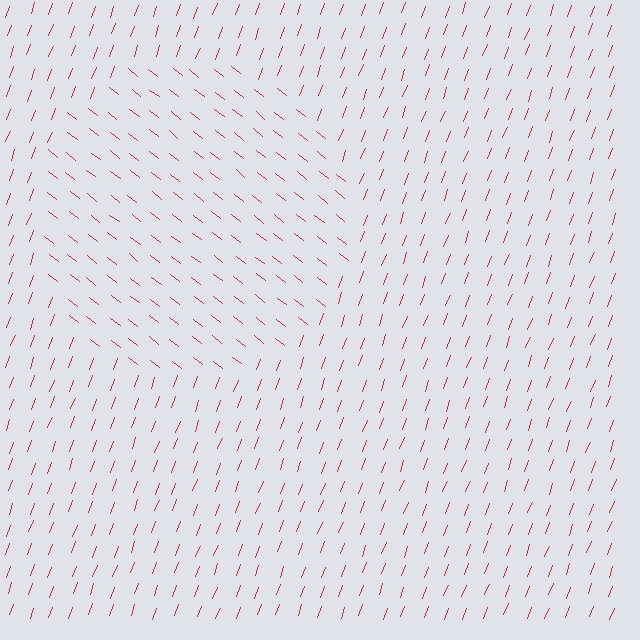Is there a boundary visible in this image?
Yes, there is a texture boundary formed by a change in line orientation.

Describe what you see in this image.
The image is filled with small red line segments. A circle region in the image has lines oriented differently from the surrounding lines, creating a visible texture boundary.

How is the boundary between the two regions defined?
The boundary is defined purely by a change in line orientation (approximately 72 degrees difference). All lines are the same color and thickness.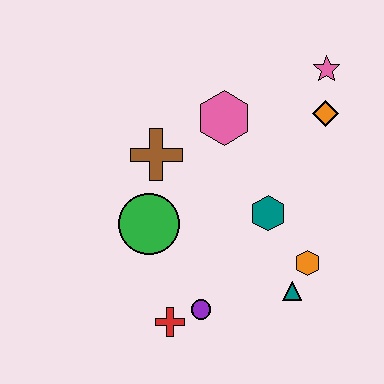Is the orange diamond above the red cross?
Yes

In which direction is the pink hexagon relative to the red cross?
The pink hexagon is above the red cross.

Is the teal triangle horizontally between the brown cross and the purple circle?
No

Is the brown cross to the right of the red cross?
No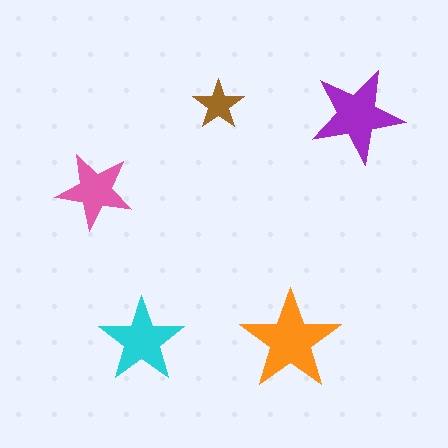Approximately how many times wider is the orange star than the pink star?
About 1.5 times wider.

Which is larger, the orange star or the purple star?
The orange one.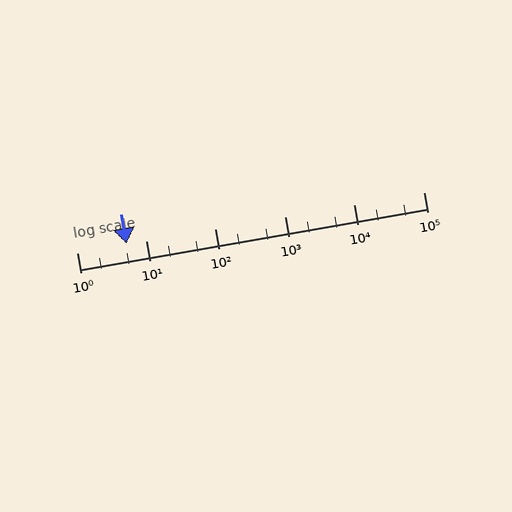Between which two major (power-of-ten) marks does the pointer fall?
The pointer is between 1 and 10.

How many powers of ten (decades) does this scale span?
The scale spans 5 decades, from 1 to 100000.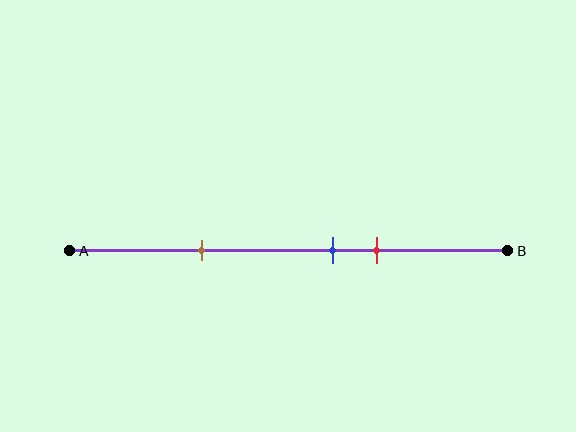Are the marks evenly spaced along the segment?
No, the marks are not evenly spaced.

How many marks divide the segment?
There are 3 marks dividing the segment.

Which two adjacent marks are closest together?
The blue and red marks are the closest adjacent pair.